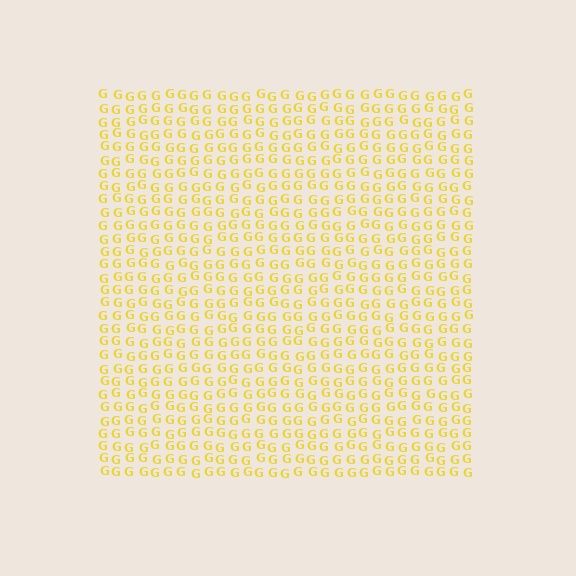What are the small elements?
The small elements are letter G's.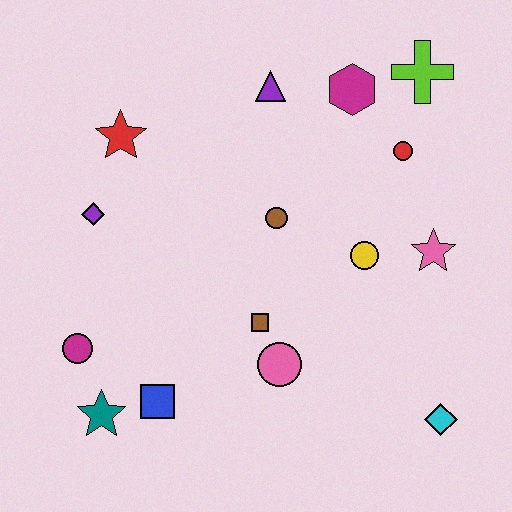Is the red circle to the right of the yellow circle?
Yes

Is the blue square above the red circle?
No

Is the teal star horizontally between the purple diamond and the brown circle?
Yes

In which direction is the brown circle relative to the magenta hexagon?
The brown circle is below the magenta hexagon.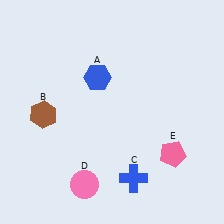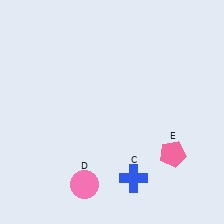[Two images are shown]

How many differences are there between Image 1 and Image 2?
There are 2 differences between the two images.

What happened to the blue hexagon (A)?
The blue hexagon (A) was removed in Image 2. It was in the top-left area of Image 1.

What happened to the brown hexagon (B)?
The brown hexagon (B) was removed in Image 2. It was in the bottom-left area of Image 1.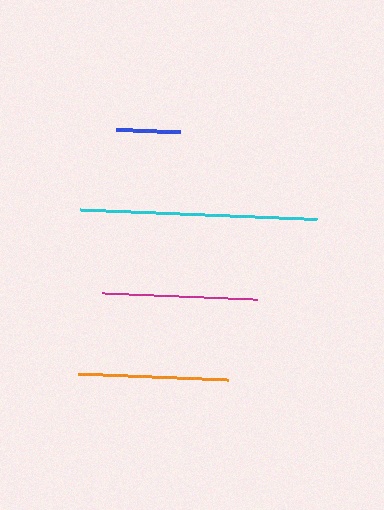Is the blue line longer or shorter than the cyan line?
The cyan line is longer than the blue line.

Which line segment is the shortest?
The blue line is the shortest at approximately 64 pixels.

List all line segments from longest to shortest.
From longest to shortest: cyan, magenta, orange, blue.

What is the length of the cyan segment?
The cyan segment is approximately 237 pixels long.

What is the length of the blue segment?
The blue segment is approximately 64 pixels long.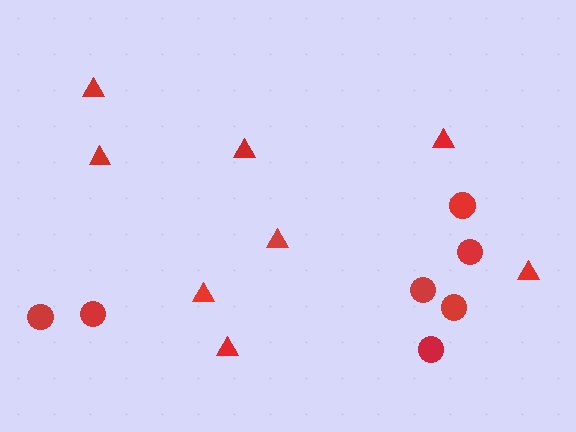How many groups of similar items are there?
There are 2 groups: one group of triangles (8) and one group of circles (7).